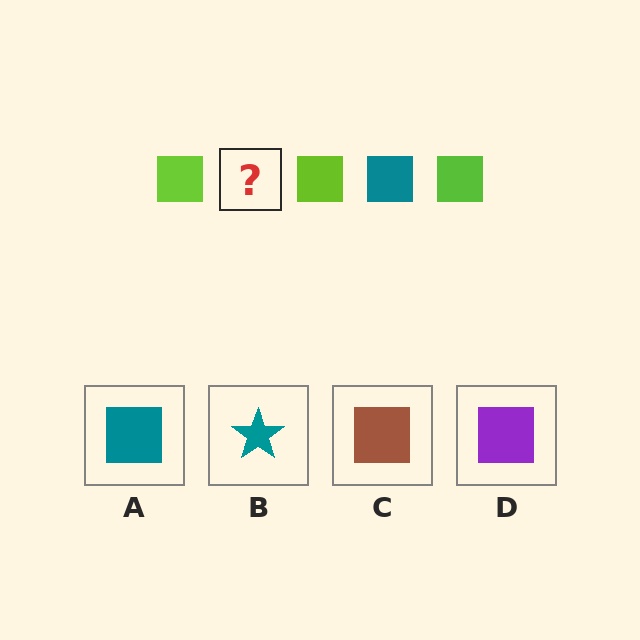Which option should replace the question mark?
Option A.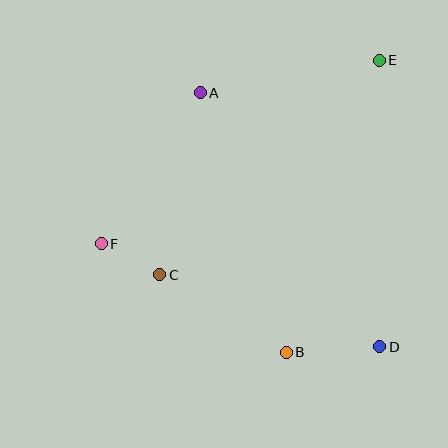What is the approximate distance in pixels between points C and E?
The distance between C and E is approximately 307 pixels.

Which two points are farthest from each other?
Points E and F are farthest from each other.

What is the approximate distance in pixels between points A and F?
The distance between A and F is approximately 180 pixels.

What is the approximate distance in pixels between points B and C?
The distance between B and C is approximately 149 pixels.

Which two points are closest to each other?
Points C and F are closest to each other.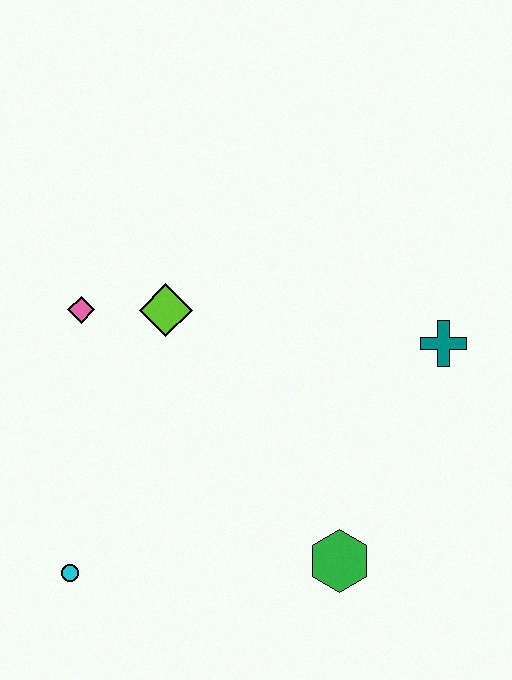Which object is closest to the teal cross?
The green hexagon is closest to the teal cross.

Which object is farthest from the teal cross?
The cyan circle is farthest from the teal cross.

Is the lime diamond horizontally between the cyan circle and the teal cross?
Yes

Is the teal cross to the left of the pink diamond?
No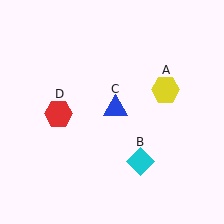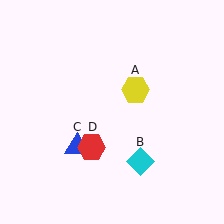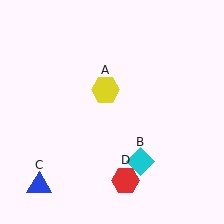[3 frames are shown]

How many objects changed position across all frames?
3 objects changed position: yellow hexagon (object A), blue triangle (object C), red hexagon (object D).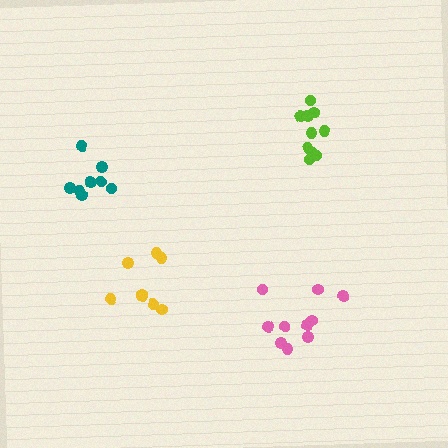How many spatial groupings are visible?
There are 4 spatial groupings.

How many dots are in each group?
Group 1: 10 dots, Group 2: 8 dots, Group 3: 8 dots, Group 4: 10 dots (36 total).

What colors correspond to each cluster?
The clusters are colored: lime, yellow, teal, pink.